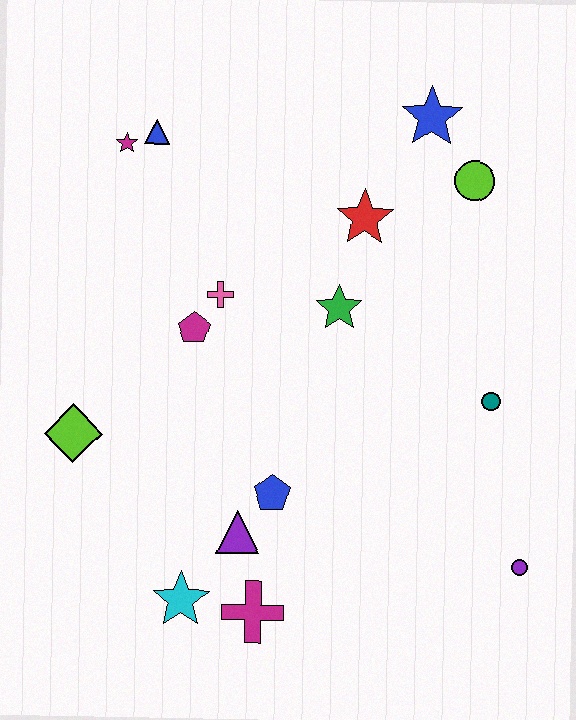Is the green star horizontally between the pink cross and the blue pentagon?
No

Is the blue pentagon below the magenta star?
Yes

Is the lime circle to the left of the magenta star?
No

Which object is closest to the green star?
The red star is closest to the green star.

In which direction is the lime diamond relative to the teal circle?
The lime diamond is to the left of the teal circle.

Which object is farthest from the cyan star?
The blue star is farthest from the cyan star.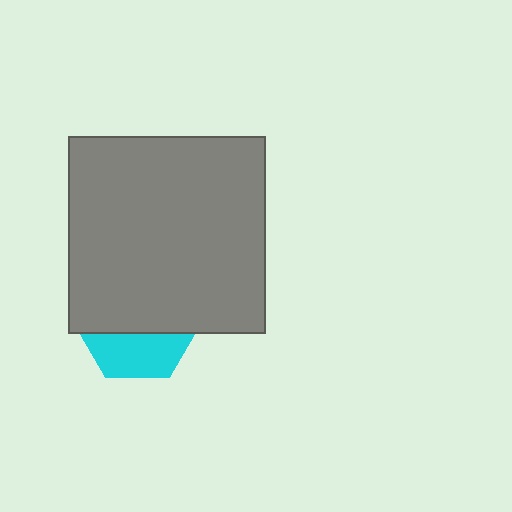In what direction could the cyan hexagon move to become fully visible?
The cyan hexagon could move down. That would shift it out from behind the gray square entirely.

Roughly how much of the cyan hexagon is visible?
A small part of it is visible (roughly 37%).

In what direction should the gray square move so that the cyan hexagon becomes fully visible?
The gray square should move up. That is the shortest direction to clear the overlap and leave the cyan hexagon fully visible.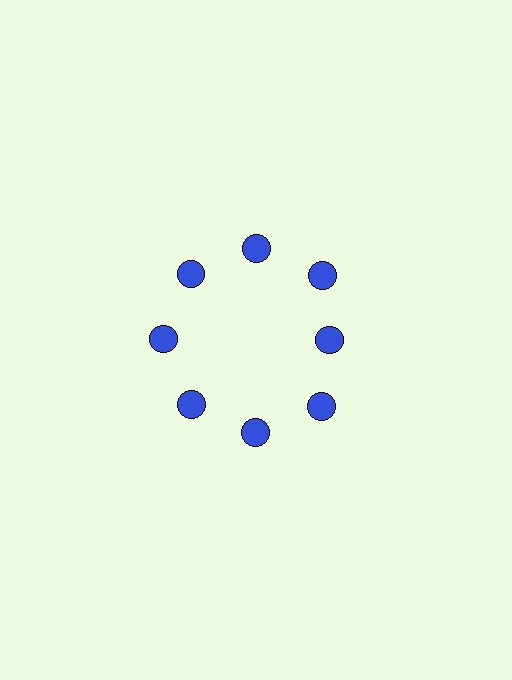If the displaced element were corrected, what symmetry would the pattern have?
It would have 8-fold rotational symmetry — the pattern would map onto itself every 45 degrees.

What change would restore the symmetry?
The symmetry would be restored by moving it outward, back onto the ring so that all 8 circles sit at equal angles and equal distance from the center.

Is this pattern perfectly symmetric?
No. The 8 blue circles are arranged in a ring, but one element near the 3 o'clock position is pulled inward toward the center, breaking the 8-fold rotational symmetry.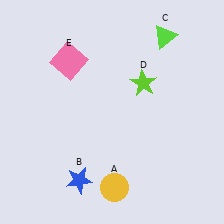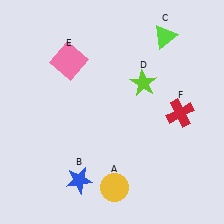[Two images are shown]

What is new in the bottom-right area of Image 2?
A red cross (F) was added in the bottom-right area of Image 2.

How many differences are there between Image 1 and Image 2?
There is 1 difference between the two images.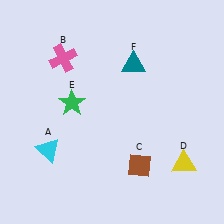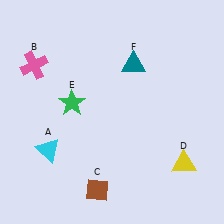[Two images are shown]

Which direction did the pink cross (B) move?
The pink cross (B) moved left.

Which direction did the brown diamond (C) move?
The brown diamond (C) moved left.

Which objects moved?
The objects that moved are: the pink cross (B), the brown diamond (C).